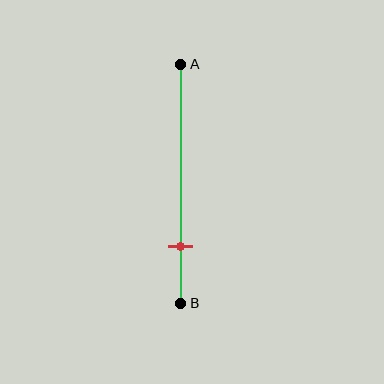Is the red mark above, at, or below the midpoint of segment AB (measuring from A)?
The red mark is below the midpoint of segment AB.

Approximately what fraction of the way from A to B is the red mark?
The red mark is approximately 75% of the way from A to B.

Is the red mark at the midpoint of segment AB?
No, the mark is at about 75% from A, not at the 50% midpoint.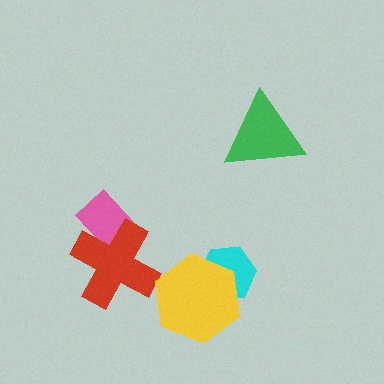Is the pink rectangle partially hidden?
Yes, it is partially covered by another shape.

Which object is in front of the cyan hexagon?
The yellow hexagon is in front of the cyan hexagon.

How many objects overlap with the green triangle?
0 objects overlap with the green triangle.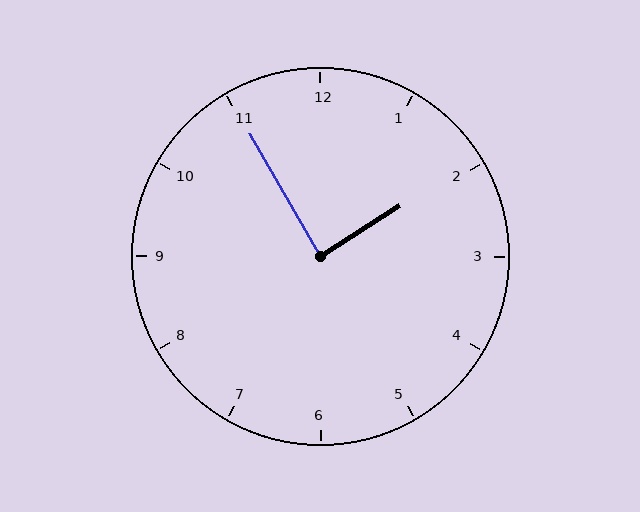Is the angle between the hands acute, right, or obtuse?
It is right.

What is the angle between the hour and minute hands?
Approximately 88 degrees.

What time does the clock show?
1:55.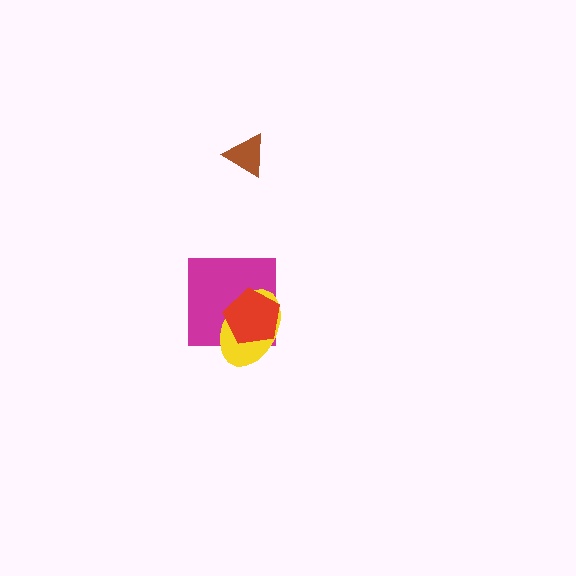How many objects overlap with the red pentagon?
2 objects overlap with the red pentagon.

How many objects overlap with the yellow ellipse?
2 objects overlap with the yellow ellipse.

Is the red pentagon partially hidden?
No, no other shape covers it.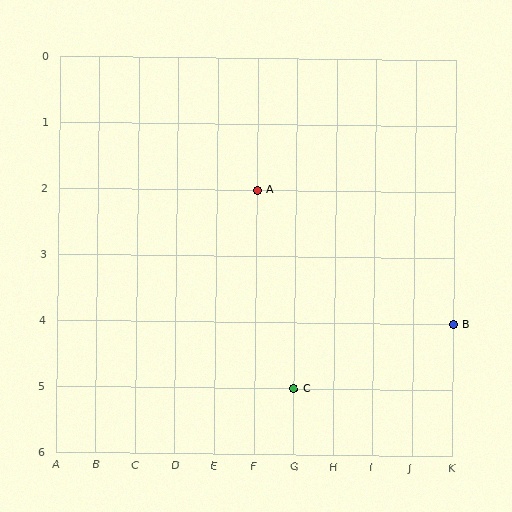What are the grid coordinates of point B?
Point B is at grid coordinates (K, 4).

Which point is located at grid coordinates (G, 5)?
Point C is at (G, 5).